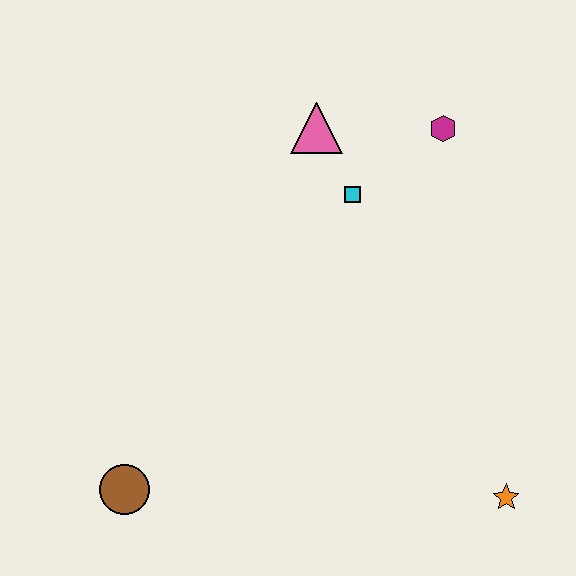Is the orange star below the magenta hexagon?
Yes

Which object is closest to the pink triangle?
The cyan square is closest to the pink triangle.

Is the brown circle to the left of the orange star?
Yes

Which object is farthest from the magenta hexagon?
The brown circle is farthest from the magenta hexagon.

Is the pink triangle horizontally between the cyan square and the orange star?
No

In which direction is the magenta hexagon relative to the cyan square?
The magenta hexagon is to the right of the cyan square.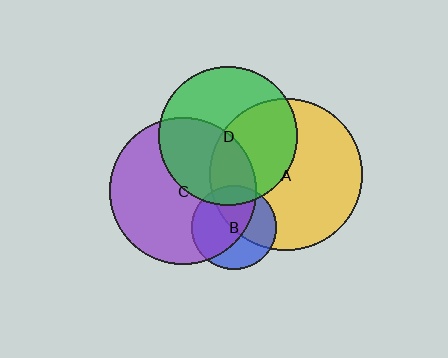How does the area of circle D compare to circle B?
Approximately 2.7 times.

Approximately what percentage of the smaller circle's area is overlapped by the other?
Approximately 45%.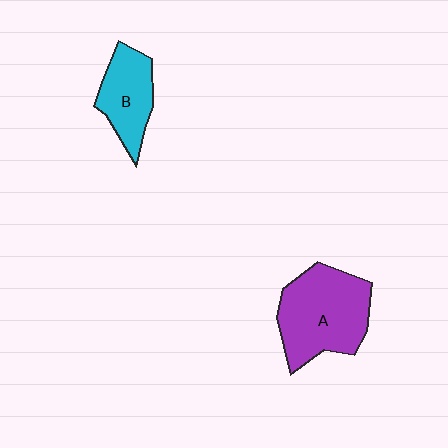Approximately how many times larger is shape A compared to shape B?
Approximately 1.7 times.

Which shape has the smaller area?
Shape B (cyan).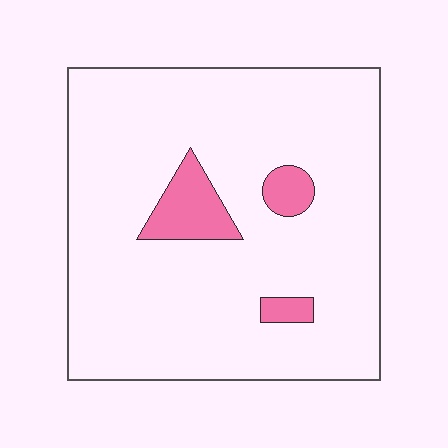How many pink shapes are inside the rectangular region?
3.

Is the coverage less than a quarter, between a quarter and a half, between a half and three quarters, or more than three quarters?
Less than a quarter.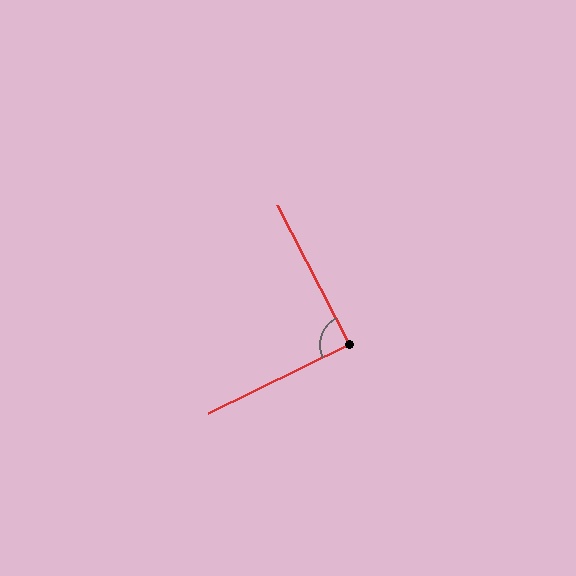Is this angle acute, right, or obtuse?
It is approximately a right angle.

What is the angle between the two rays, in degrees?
Approximately 88 degrees.